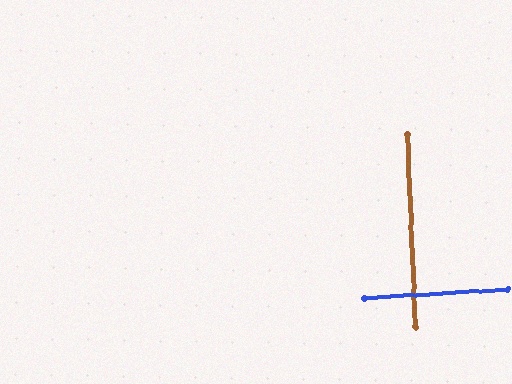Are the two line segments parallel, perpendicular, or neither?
Perpendicular — they meet at approximately 89°.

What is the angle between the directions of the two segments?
Approximately 89 degrees.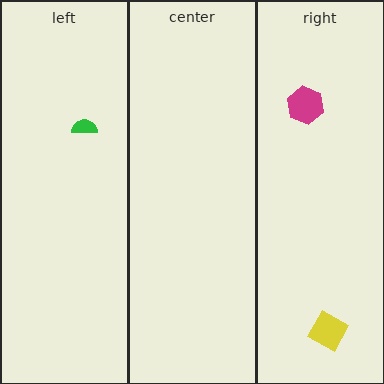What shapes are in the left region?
The green semicircle.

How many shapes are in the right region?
2.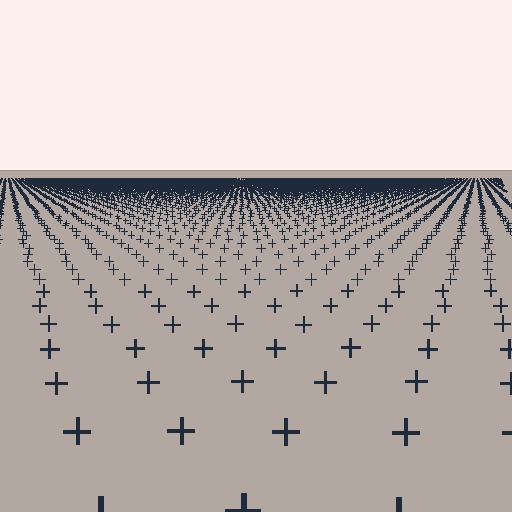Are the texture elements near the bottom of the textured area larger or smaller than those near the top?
Larger. Near the bottom, elements are closer to the viewer and appear at a bigger on-screen size.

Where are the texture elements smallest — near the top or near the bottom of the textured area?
Near the top.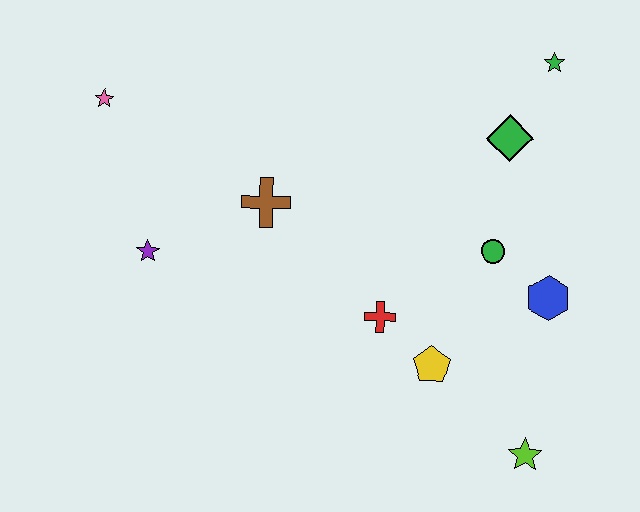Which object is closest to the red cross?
The yellow pentagon is closest to the red cross.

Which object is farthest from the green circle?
The pink star is farthest from the green circle.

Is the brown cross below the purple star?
No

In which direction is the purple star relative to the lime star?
The purple star is to the left of the lime star.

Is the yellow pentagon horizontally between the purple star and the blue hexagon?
Yes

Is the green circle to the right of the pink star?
Yes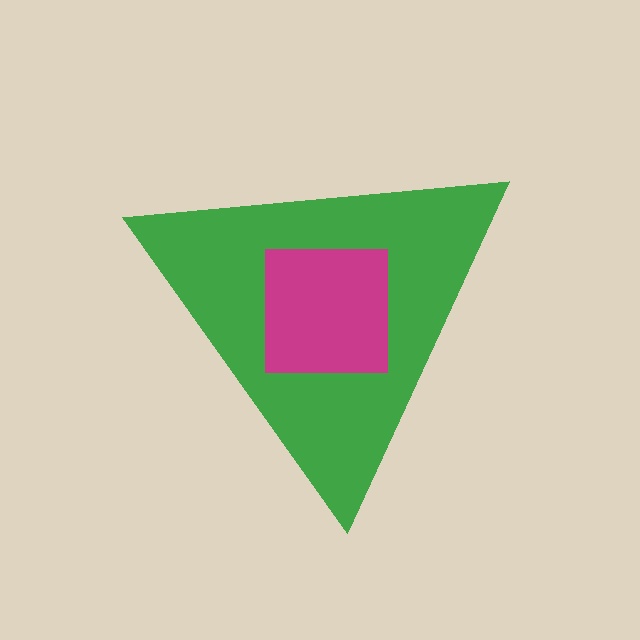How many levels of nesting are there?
2.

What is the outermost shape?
The green triangle.